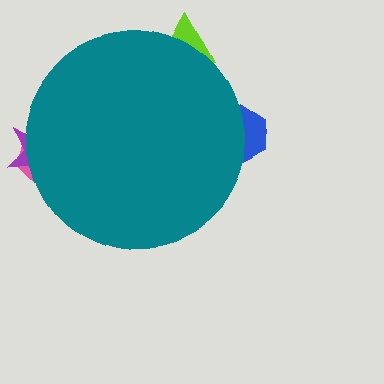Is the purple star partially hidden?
Yes, the purple star is partially hidden behind the teal circle.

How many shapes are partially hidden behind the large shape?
4 shapes are partially hidden.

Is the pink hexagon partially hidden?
Yes, the pink hexagon is partially hidden behind the teal circle.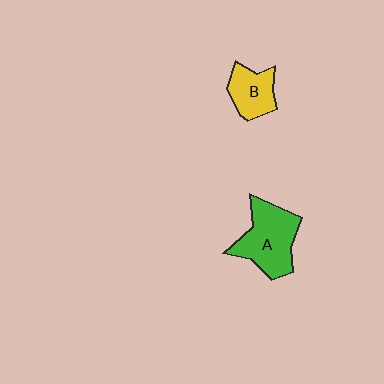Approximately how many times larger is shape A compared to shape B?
Approximately 1.7 times.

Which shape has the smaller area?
Shape B (yellow).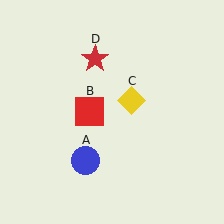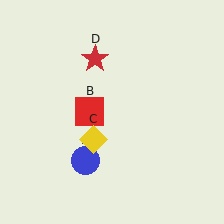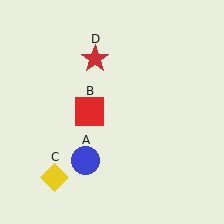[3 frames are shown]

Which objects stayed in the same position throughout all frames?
Blue circle (object A) and red square (object B) and red star (object D) remained stationary.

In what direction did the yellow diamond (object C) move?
The yellow diamond (object C) moved down and to the left.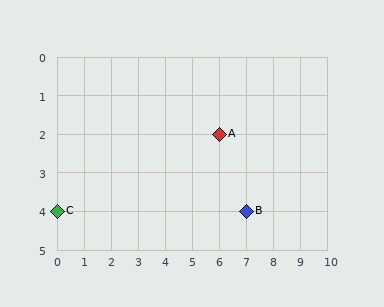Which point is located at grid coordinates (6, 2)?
Point A is at (6, 2).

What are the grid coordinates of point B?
Point B is at grid coordinates (7, 4).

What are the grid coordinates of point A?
Point A is at grid coordinates (6, 2).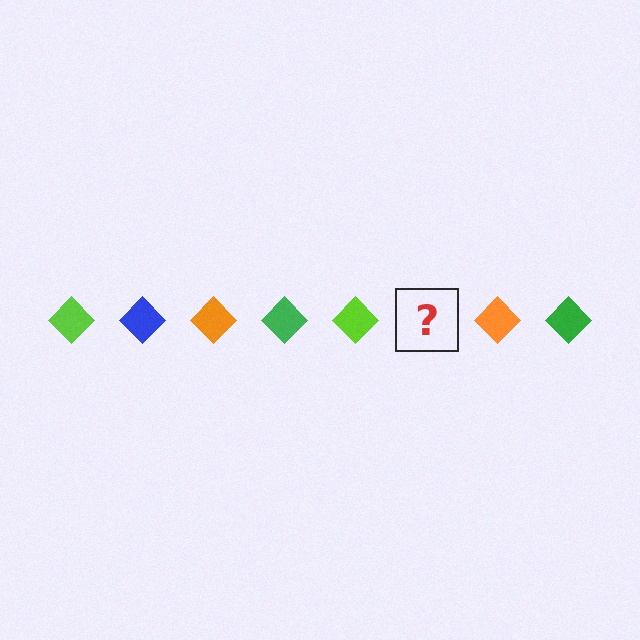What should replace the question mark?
The question mark should be replaced with a blue diamond.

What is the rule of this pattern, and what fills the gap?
The rule is that the pattern cycles through lime, blue, orange, green diamonds. The gap should be filled with a blue diamond.